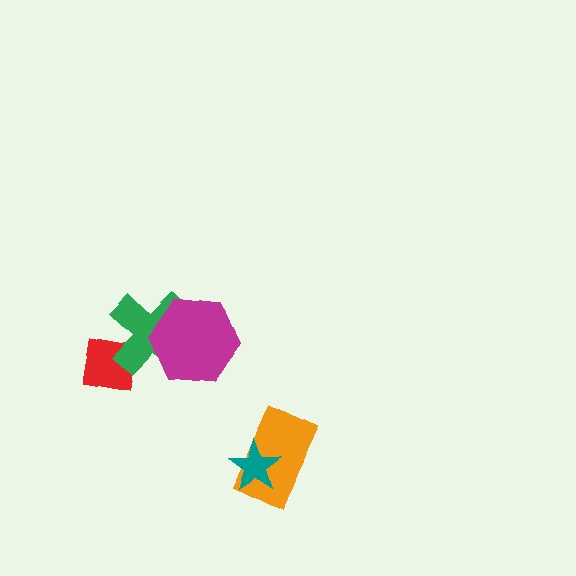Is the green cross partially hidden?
Yes, it is partially covered by another shape.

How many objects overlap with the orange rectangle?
1 object overlaps with the orange rectangle.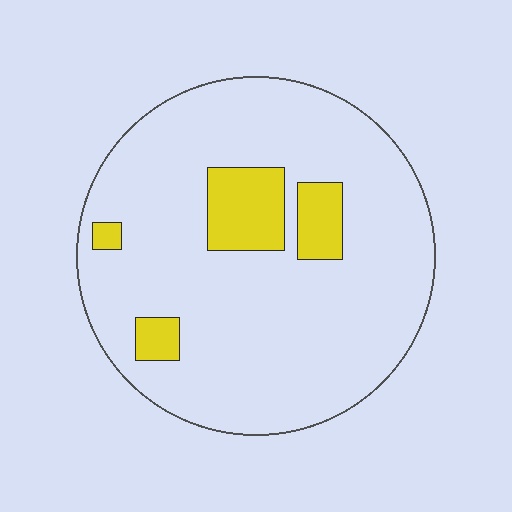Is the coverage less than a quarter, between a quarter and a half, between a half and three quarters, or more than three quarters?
Less than a quarter.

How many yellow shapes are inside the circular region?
4.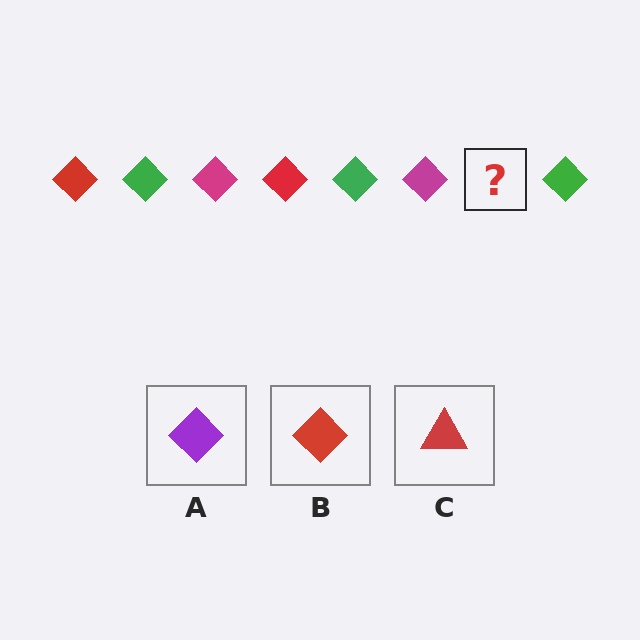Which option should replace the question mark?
Option B.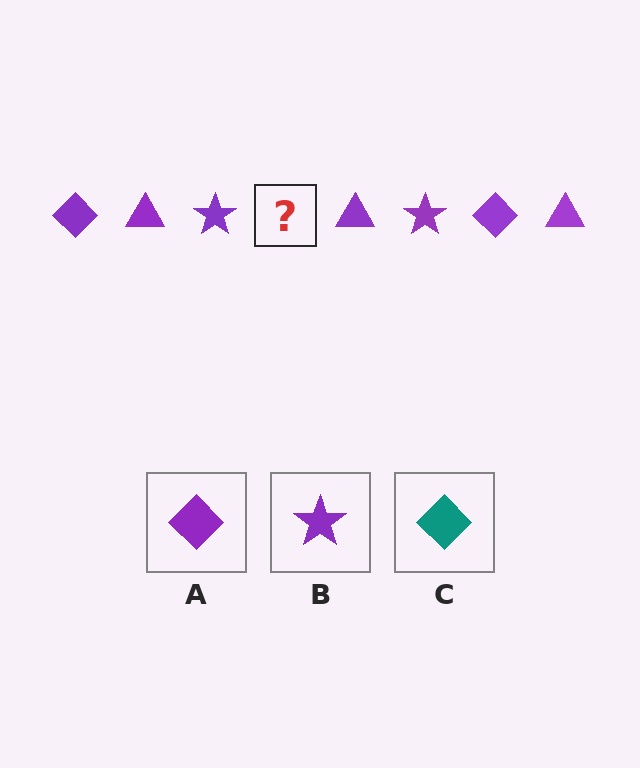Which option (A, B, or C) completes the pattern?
A.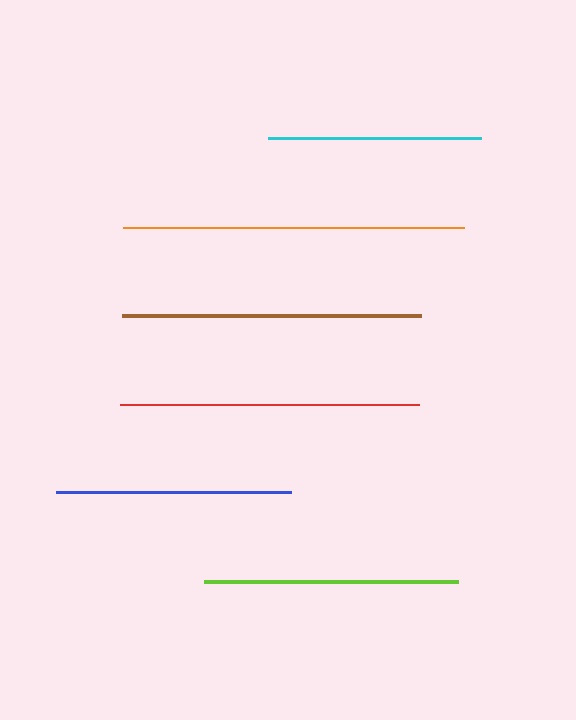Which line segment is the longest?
The orange line is the longest at approximately 340 pixels.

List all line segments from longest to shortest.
From longest to shortest: orange, red, brown, lime, blue, cyan.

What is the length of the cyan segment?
The cyan segment is approximately 213 pixels long.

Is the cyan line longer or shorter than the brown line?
The brown line is longer than the cyan line.